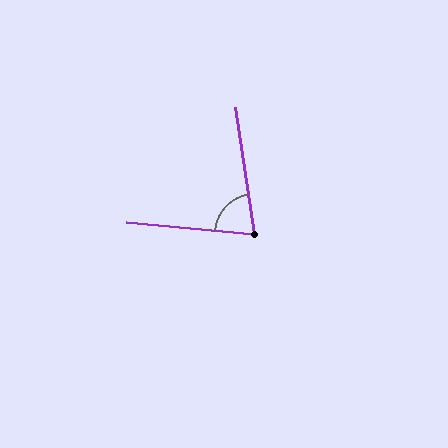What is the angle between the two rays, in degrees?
Approximately 76 degrees.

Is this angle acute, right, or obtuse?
It is acute.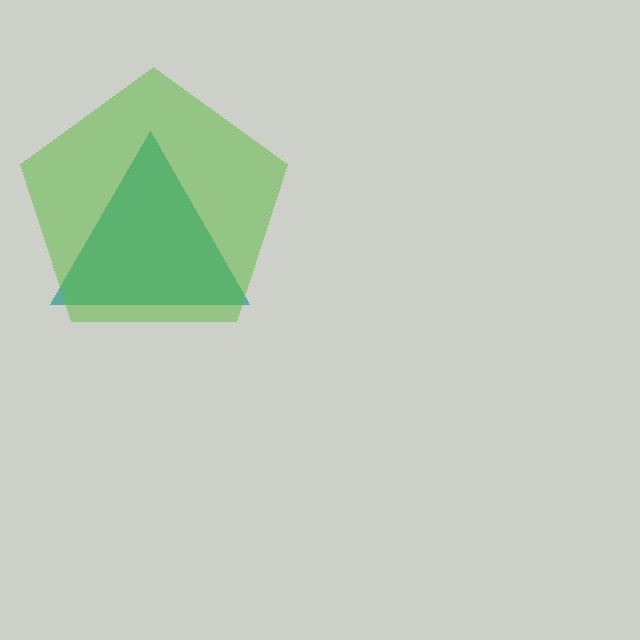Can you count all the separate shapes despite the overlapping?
Yes, there are 2 separate shapes.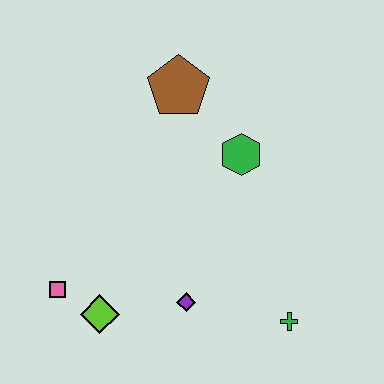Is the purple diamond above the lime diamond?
Yes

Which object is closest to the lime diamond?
The pink square is closest to the lime diamond.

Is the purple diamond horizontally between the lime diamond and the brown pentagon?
No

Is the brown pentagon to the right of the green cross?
No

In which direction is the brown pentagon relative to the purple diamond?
The brown pentagon is above the purple diamond.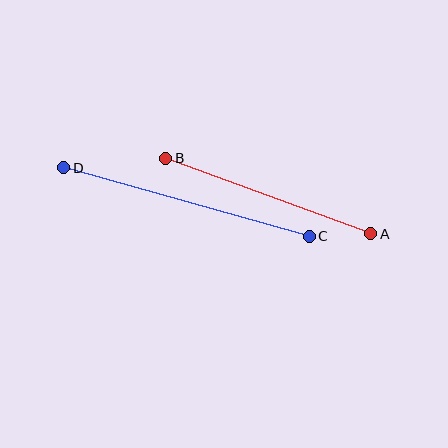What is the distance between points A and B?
The distance is approximately 219 pixels.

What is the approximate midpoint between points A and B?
The midpoint is at approximately (268, 196) pixels.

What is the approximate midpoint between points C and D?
The midpoint is at approximately (187, 202) pixels.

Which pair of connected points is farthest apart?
Points C and D are farthest apart.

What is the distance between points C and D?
The distance is approximately 255 pixels.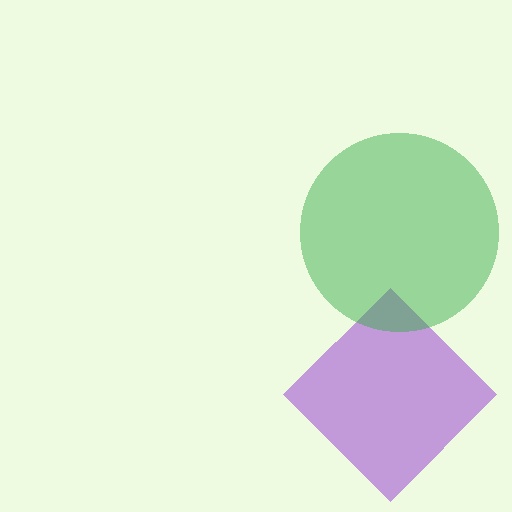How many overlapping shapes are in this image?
There are 2 overlapping shapes in the image.